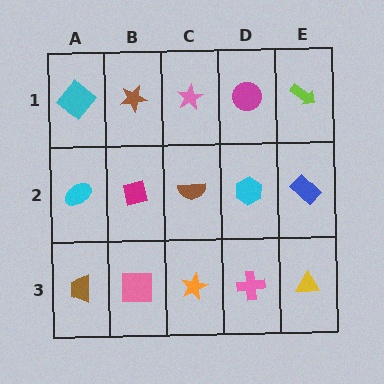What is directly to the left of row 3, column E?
A pink cross.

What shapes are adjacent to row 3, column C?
A brown semicircle (row 2, column C), a pink square (row 3, column B), a pink cross (row 3, column D).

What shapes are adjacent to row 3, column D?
A cyan hexagon (row 2, column D), an orange star (row 3, column C), a yellow triangle (row 3, column E).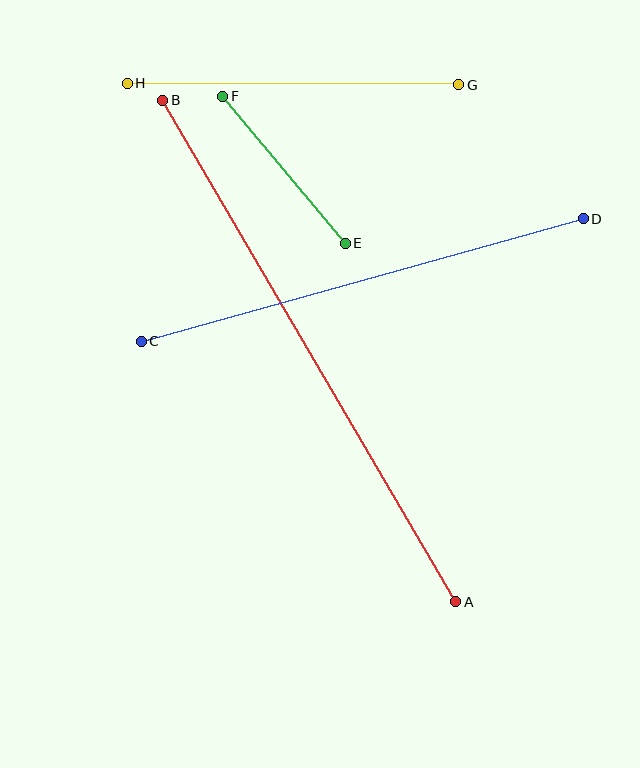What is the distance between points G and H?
The distance is approximately 331 pixels.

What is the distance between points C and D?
The distance is approximately 459 pixels.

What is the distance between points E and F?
The distance is approximately 191 pixels.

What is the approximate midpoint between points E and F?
The midpoint is at approximately (284, 170) pixels.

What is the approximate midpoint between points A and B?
The midpoint is at approximately (309, 351) pixels.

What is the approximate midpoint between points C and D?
The midpoint is at approximately (362, 280) pixels.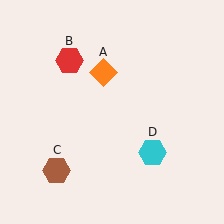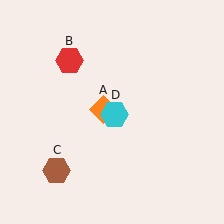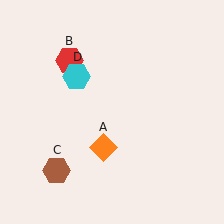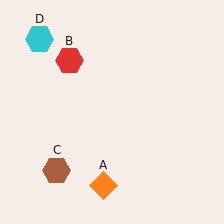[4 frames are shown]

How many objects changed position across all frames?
2 objects changed position: orange diamond (object A), cyan hexagon (object D).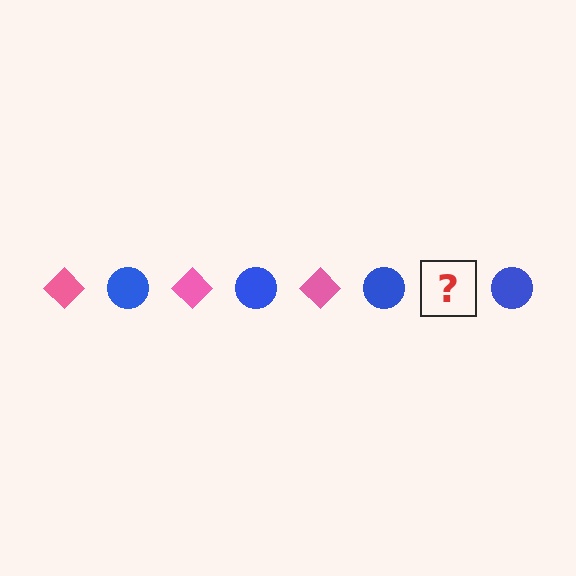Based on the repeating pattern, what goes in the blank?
The blank should be a pink diamond.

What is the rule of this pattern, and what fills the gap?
The rule is that the pattern alternates between pink diamond and blue circle. The gap should be filled with a pink diamond.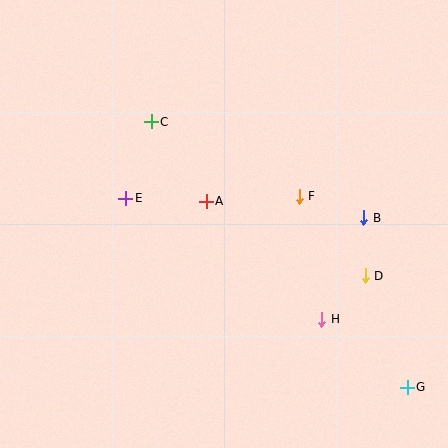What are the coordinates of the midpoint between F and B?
The midpoint between F and B is at (332, 207).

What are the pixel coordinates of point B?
Point B is at (364, 218).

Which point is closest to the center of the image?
Point A at (206, 201) is closest to the center.